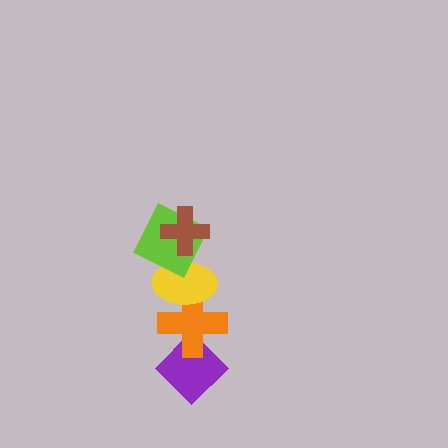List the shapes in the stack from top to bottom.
From top to bottom: the brown cross, the lime square, the yellow ellipse, the orange cross, the purple diamond.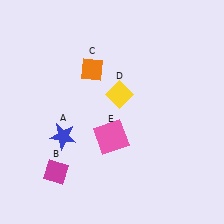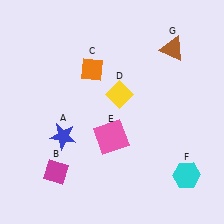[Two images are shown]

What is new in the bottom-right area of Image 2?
A cyan hexagon (F) was added in the bottom-right area of Image 2.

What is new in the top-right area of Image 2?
A brown triangle (G) was added in the top-right area of Image 2.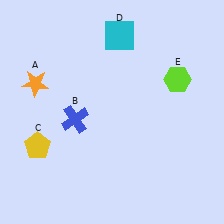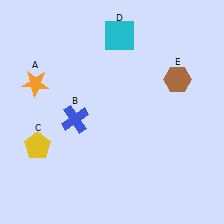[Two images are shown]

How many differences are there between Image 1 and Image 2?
There is 1 difference between the two images.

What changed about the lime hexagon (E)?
In Image 1, E is lime. In Image 2, it changed to brown.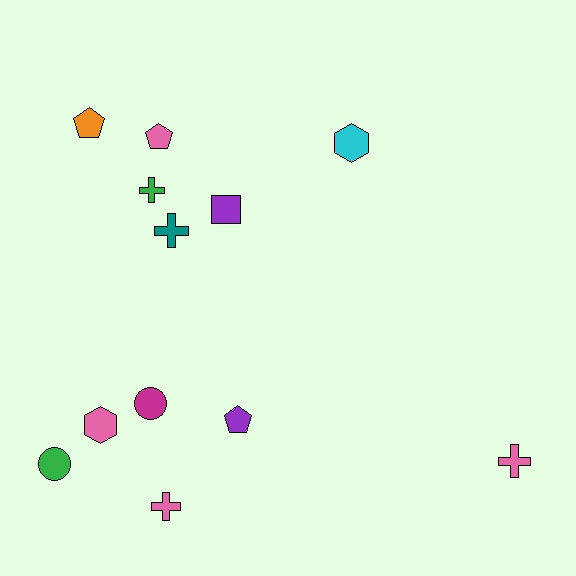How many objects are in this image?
There are 12 objects.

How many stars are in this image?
There are no stars.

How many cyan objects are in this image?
There is 1 cyan object.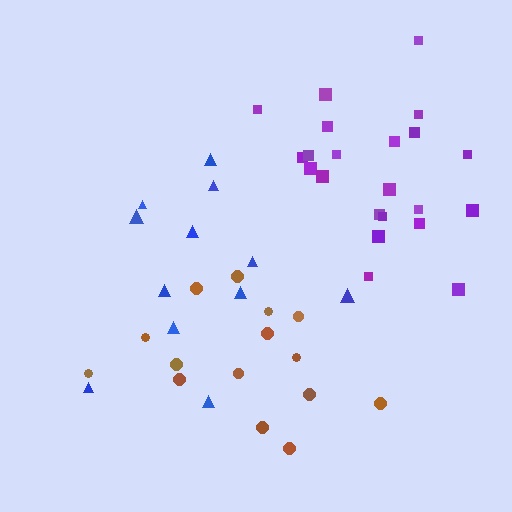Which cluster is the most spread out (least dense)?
Blue.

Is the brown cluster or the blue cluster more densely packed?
Brown.